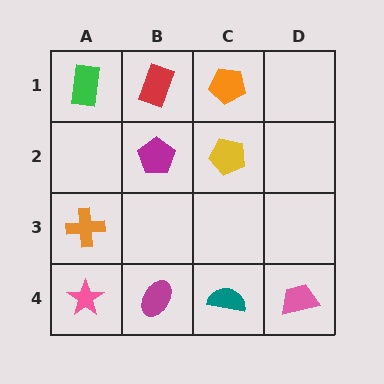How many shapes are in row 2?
2 shapes.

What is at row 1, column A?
A green rectangle.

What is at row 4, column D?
A pink trapezoid.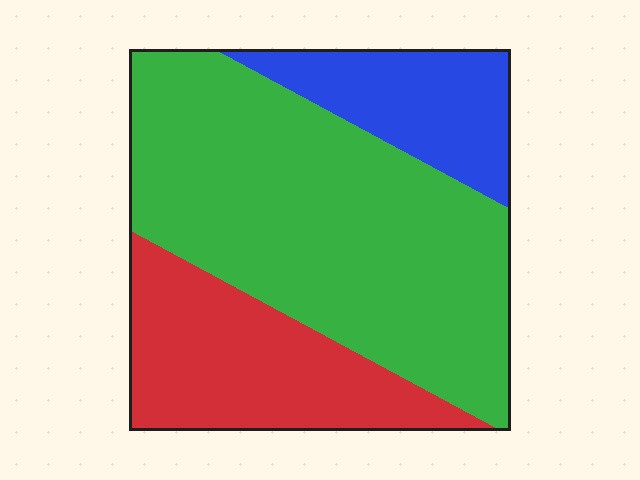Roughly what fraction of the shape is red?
Red takes up about one quarter (1/4) of the shape.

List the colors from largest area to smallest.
From largest to smallest: green, red, blue.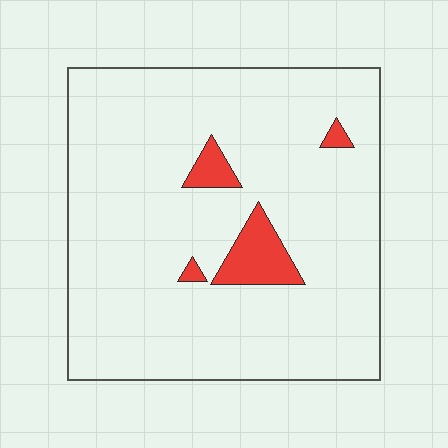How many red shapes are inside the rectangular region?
4.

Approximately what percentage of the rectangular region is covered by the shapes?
Approximately 5%.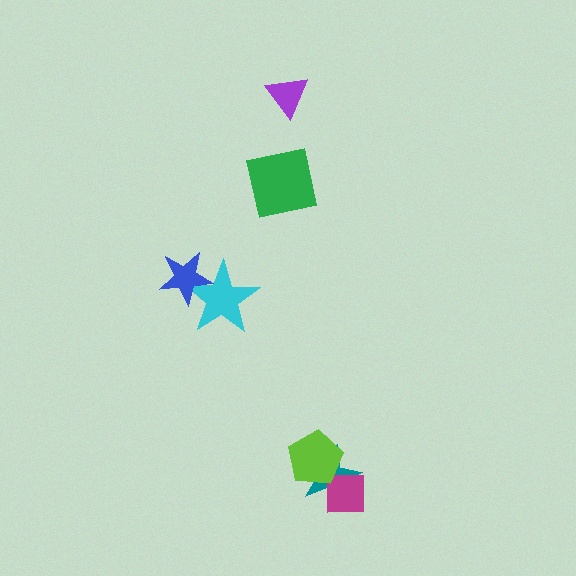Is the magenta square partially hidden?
Yes, it is partially covered by another shape.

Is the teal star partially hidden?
Yes, it is partially covered by another shape.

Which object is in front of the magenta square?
The lime pentagon is in front of the magenta square.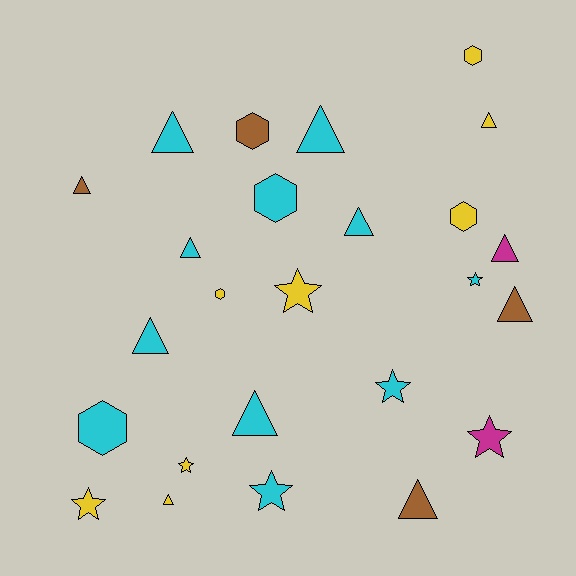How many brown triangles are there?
There are 3 brown triangles.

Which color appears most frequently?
Cyan, with 11 objects.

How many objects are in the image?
There are 25 objects.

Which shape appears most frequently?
Triangle, with 12 objects.